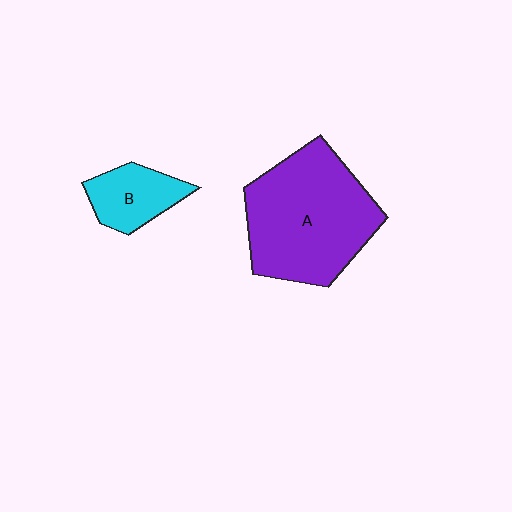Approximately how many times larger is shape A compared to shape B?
Approximately 2.9 times.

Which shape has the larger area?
Shape A (purple).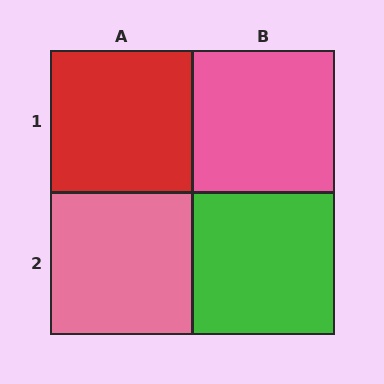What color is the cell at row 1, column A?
Red.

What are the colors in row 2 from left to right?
Pink, green.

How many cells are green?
1 cell is green.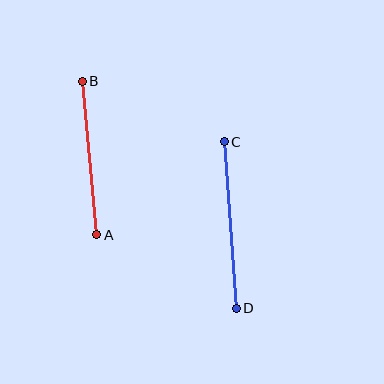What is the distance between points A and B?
The distance is approximately 154 pixels.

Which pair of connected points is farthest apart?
Points C and D are farthest apart.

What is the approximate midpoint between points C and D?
The midpoint is at approximately (230, 225) pixels.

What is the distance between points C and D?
The distance is approximately 167 pixels.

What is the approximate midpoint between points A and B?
The midpoint is at approximately (90, 158) pixels.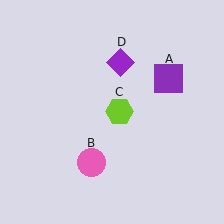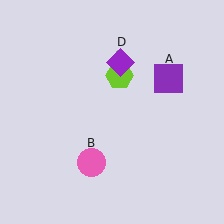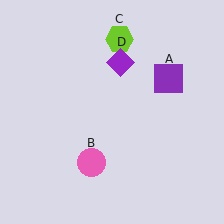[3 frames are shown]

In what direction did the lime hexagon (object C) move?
The lime hexagon (object C) moved up.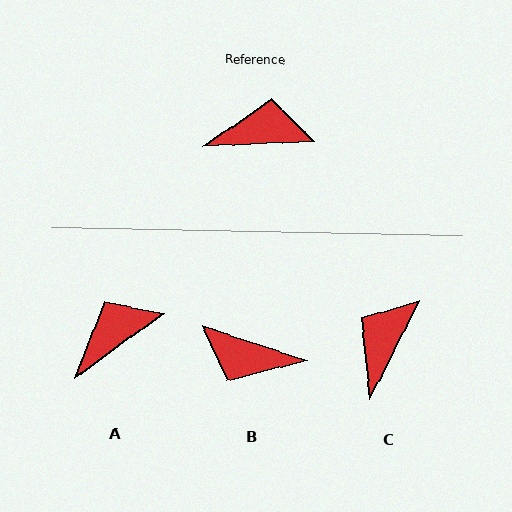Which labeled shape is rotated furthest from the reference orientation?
B, about 159 degrees away.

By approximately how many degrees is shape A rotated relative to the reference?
Approximately 34 degrees counter-clockwise.